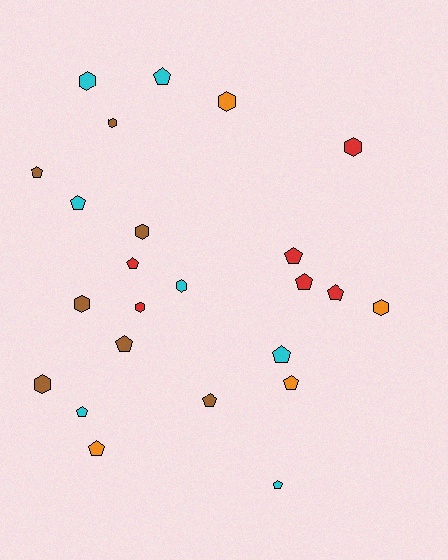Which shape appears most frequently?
Pentagon, with 14 objects.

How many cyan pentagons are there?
There are 5 cyan pentagons.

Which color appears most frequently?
Cyan, with 7 objects.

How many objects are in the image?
There are 24 objects.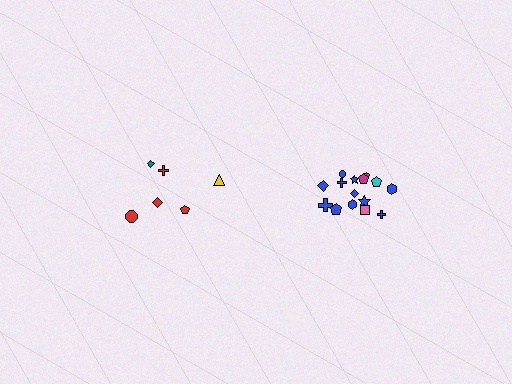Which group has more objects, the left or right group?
The right group.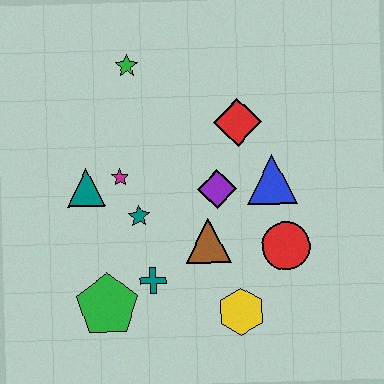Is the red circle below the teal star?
Yes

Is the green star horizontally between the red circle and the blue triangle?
No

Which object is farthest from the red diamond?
The green pentagon is farthest from the red diamond.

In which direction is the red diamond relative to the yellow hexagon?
The red diamond is above the yellow hexagon.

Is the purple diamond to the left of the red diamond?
Yes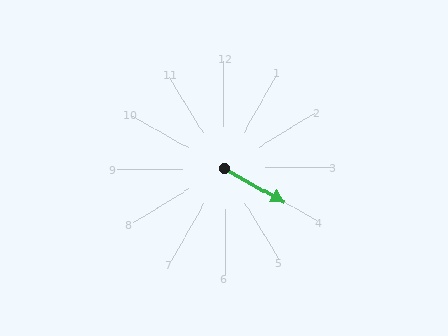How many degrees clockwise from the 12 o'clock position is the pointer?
Approximately 120 degrees.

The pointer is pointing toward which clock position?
Roughly 4 o'clock.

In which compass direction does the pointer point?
Southeast.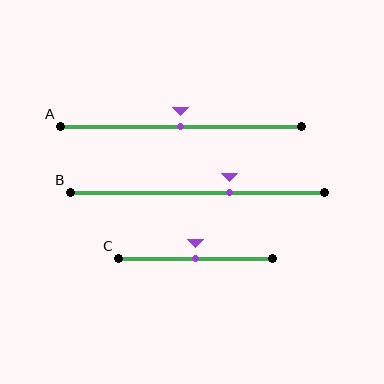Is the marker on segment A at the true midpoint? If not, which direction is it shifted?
Yes, the marker on segment A is at the true midpoint.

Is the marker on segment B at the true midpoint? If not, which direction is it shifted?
No, the marker on segment B is shifted to the right by about 13% of the segment length.